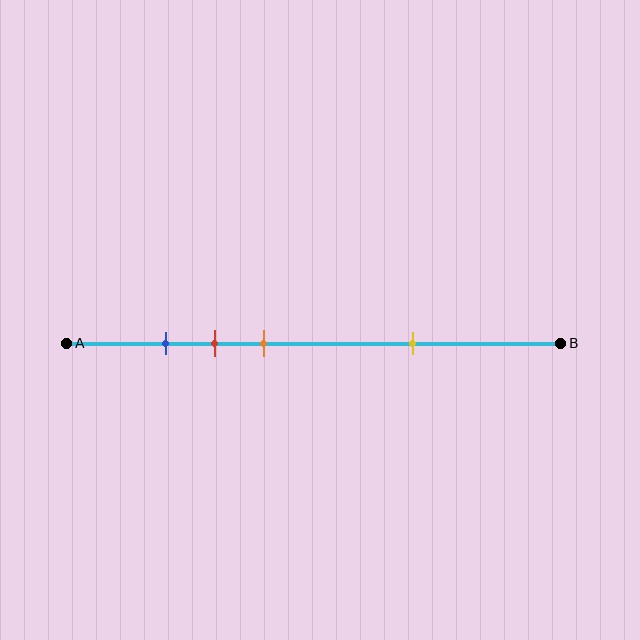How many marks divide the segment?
There are 4 marks dividing the segment.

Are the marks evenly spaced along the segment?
No, the marks are not evenly spaced.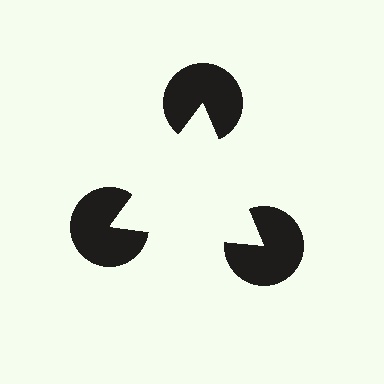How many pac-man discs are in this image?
There are 3 — one at each vertex of the illusory triangle.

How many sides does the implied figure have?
3 sides.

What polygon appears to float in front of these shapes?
An illusory triangle — its edges are inferred from the aligned wedge cuts in the pac-man discs, not physically drawn.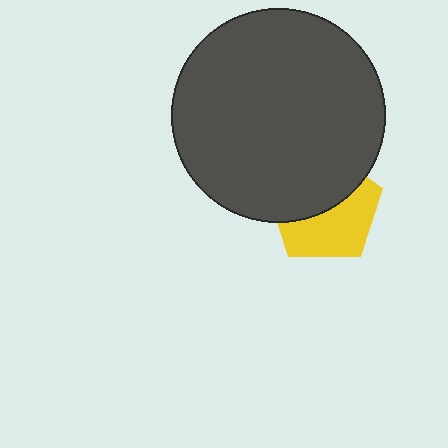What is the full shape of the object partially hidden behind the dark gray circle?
The partially hidden object is a yellow pentagon.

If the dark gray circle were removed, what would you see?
You would see the complete yellow pentagon.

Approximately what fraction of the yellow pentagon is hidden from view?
Roughly 49% of the yellow pentagon is hidden behind the dark gray circle.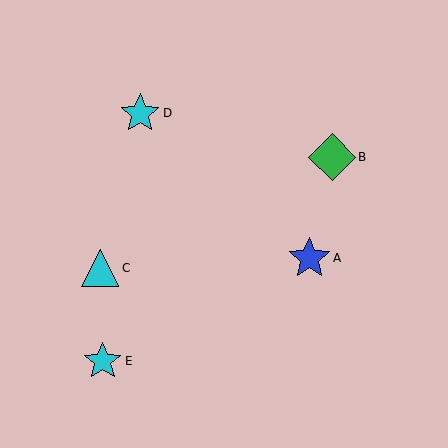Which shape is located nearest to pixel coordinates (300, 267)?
The blue star (labeled A) at (309, 258) is nearest to that location.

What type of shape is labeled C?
Shape C is a cyan triangle.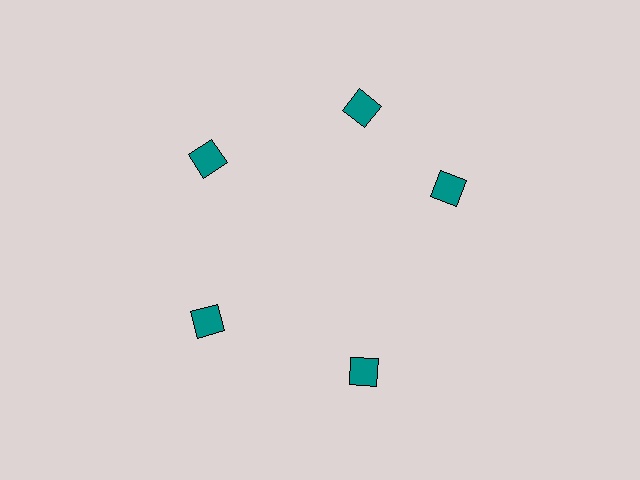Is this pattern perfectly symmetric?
No. The 5 teal diamonds are arranged in a ring, but one element near the 3 o'clock position is rotated out of alignment along the ring, breaking the 5-fold rotational symmetry.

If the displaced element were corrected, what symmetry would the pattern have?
It would have 5-fold rotational symmetry — the pattern would map onto itself every 72 degrees.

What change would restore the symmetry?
The symmetry would be restored by rotating it back into even spacing with its neighbors so that all 5 diamonds sit at equal angles and equal distance from the center.